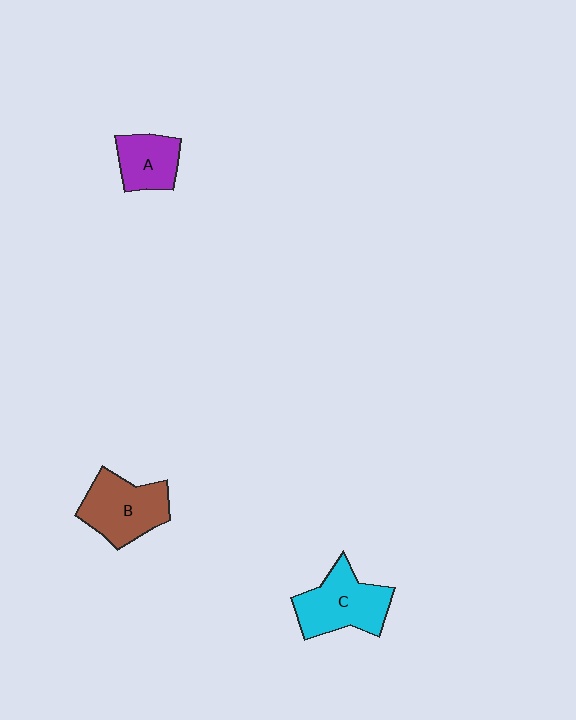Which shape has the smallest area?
Shape A (purple).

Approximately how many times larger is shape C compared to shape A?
Approximately 1.5 times.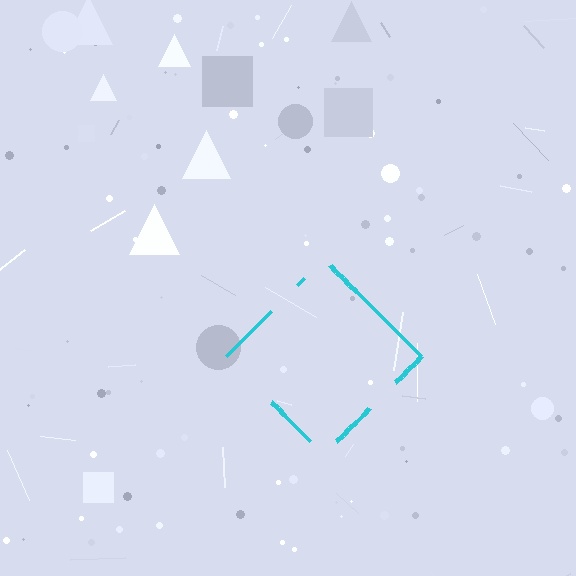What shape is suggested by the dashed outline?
The dashed outline suggests a diamond.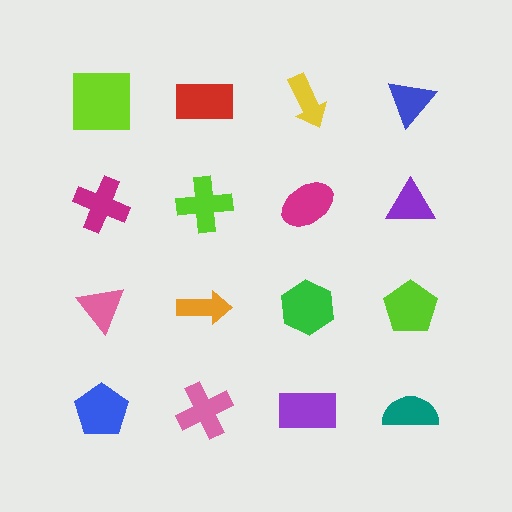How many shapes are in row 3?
4 shapes.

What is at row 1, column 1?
A lime square.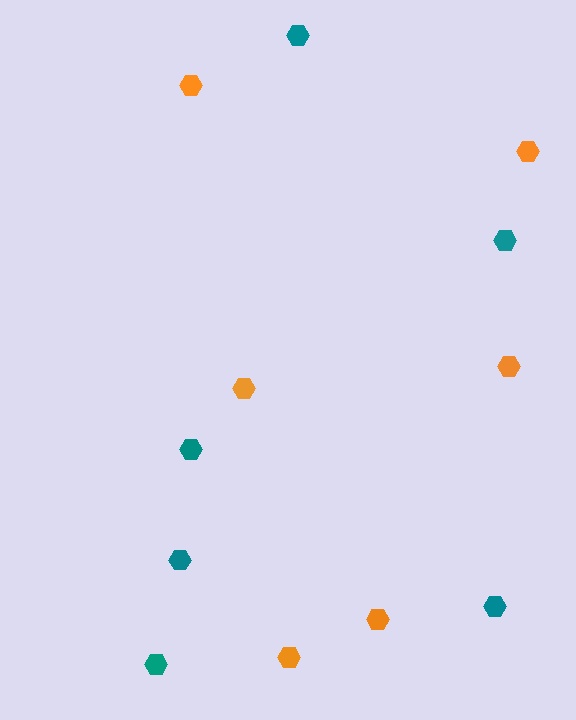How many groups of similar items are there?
There are 2 groups: one group of orange hexagons (6) and one group of teal hexagons (6).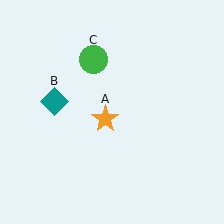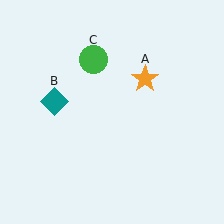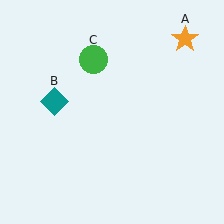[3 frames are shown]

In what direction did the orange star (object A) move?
The orange star (object A) moved up and to the right.